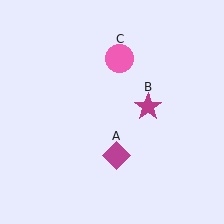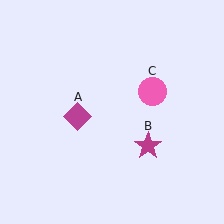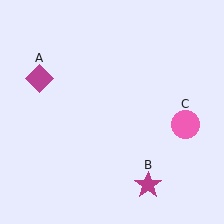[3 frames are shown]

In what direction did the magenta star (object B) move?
The magenta star (object B) moved down.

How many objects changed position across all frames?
3 objects changed position: magenta diamond (object A), magenta star (object B), pink circle (object C).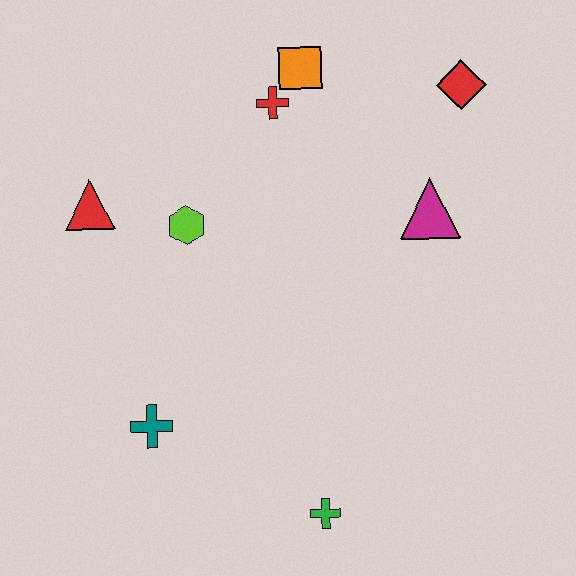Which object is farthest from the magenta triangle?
The teal cross is farthest from the magenta triangle.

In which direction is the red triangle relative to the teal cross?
The red triangle is above the teal cross.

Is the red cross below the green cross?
No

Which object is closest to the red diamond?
The magenta triangle is closest to the red diamond.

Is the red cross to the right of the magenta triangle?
No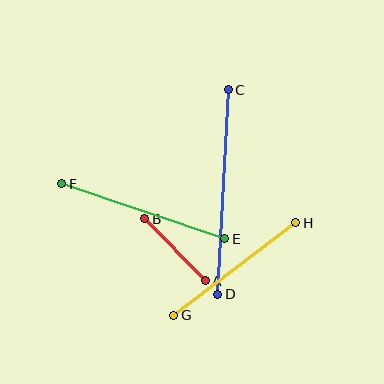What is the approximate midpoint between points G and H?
The midpoint is at approximately (235, 269) pixels.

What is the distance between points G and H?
The distance is approximately 153 pixels.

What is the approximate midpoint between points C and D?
The midpoint is at approximately (223, 192) pixels.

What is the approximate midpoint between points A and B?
The midpoint is at approximately (175, 250) pixels.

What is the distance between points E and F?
The distance is approximately 172 pixels.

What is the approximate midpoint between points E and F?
The midpoint is at approximately (143, 211) pixels.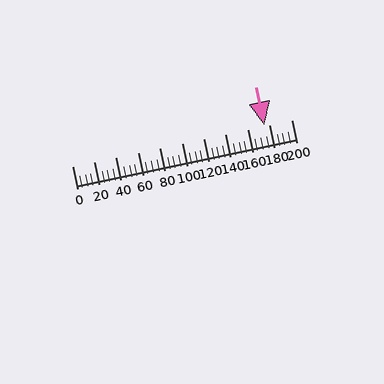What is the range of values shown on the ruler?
The ruler shows values from 0 to 200.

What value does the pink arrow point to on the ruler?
The pink arrow points to approximately 175.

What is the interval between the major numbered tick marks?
The major tick marks are spaced 20 units apart.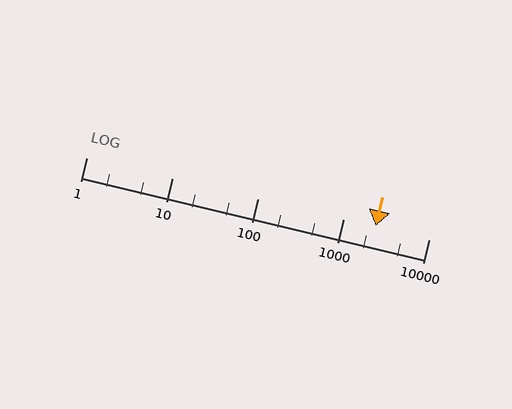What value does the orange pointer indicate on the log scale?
The pointer indicates approximately 2400.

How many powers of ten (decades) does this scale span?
The scale spans 4 decades, from 1 to 10000.